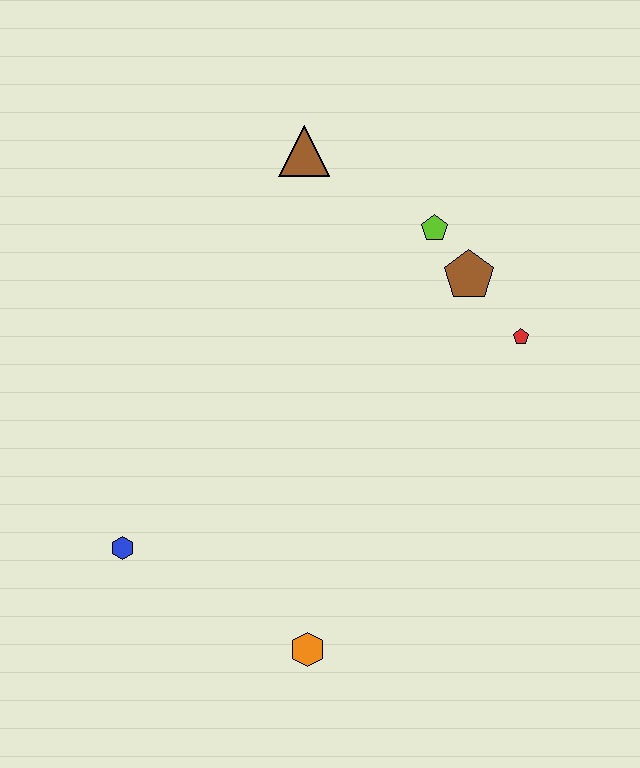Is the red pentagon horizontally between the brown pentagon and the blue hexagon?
No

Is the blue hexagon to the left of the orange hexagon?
Yes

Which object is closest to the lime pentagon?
The brown pentagon is closest to the lime pentagon.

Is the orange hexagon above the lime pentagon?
No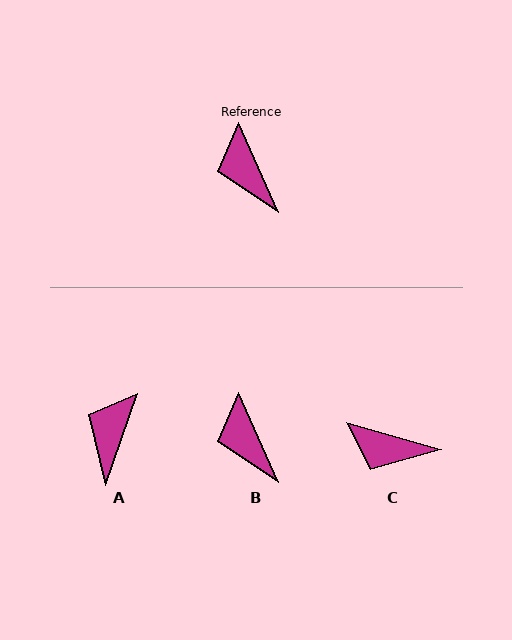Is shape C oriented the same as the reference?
No, it is off by about 49 degrees.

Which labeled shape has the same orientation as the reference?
B.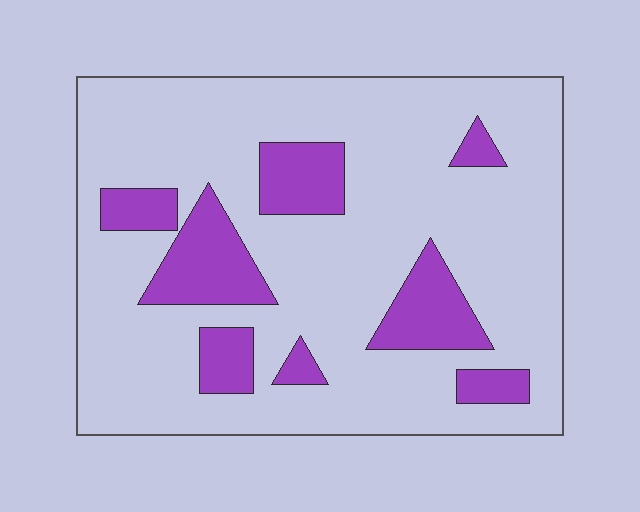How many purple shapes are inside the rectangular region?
8.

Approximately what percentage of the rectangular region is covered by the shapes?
Approximately 20%.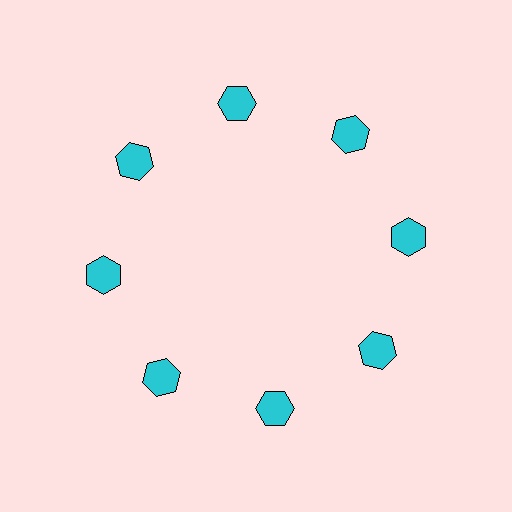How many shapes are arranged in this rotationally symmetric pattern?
There are 8 shapes, arranged in 8 groups of 1.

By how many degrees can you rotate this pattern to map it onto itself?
The pattern maps onto itself every 45 degrees of rotation.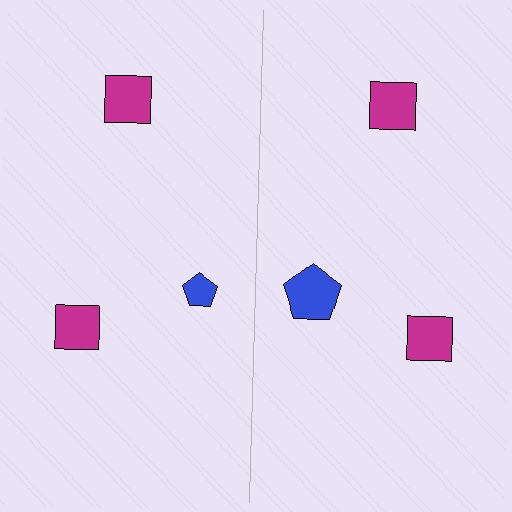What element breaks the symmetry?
The blue pentagon on the right side has a different size than its mirror counterpart.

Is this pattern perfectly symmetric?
No, the pattern is not perfectly symmetric. The blue pentagon on the right side has a different size than its mirror counterpart.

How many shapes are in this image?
There are 6 shapes in this image.